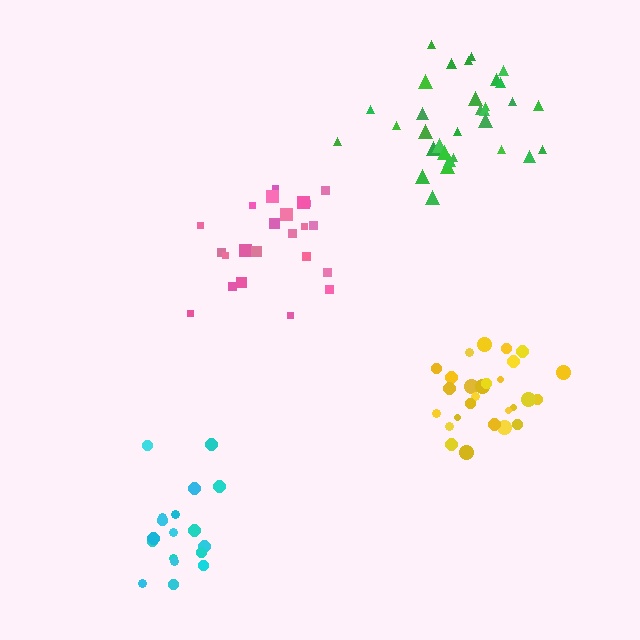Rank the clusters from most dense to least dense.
yellow, green, pink, cyan.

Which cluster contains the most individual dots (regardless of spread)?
Green (32).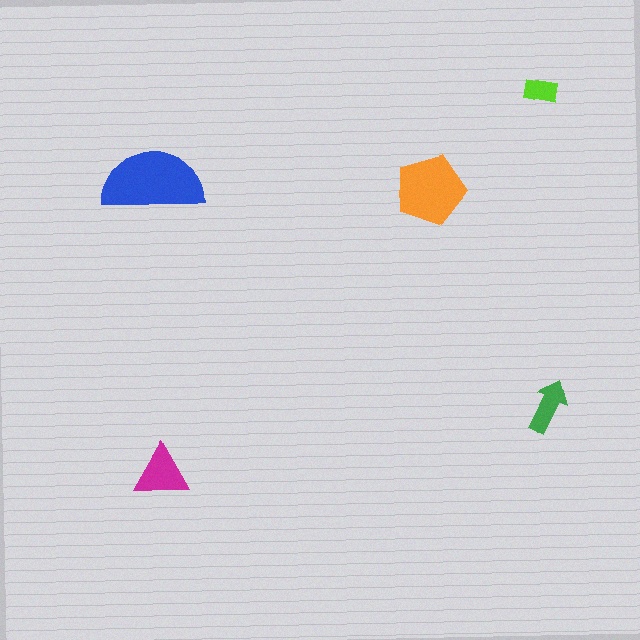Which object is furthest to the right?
The green arrow is rightmost.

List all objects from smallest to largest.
The lime rectangle, the green arrow, the magenta triangle, the orange pentagon, the blue semicircle.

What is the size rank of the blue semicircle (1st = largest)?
1st.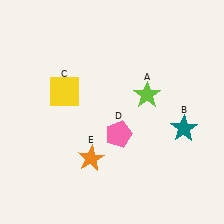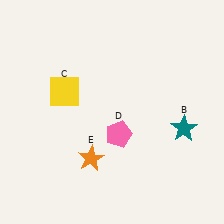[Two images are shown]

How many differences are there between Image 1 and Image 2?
There is 1 difference between the two images.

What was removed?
The lime star (A) was removed in Image 2.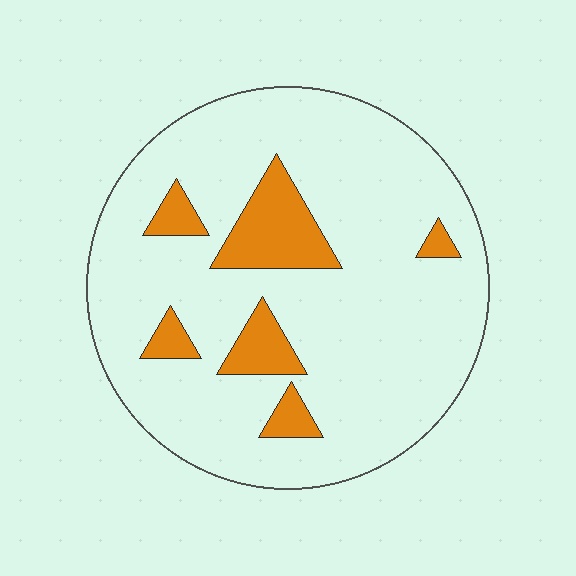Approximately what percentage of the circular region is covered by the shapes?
Approximately 15%.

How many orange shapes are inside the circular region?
6.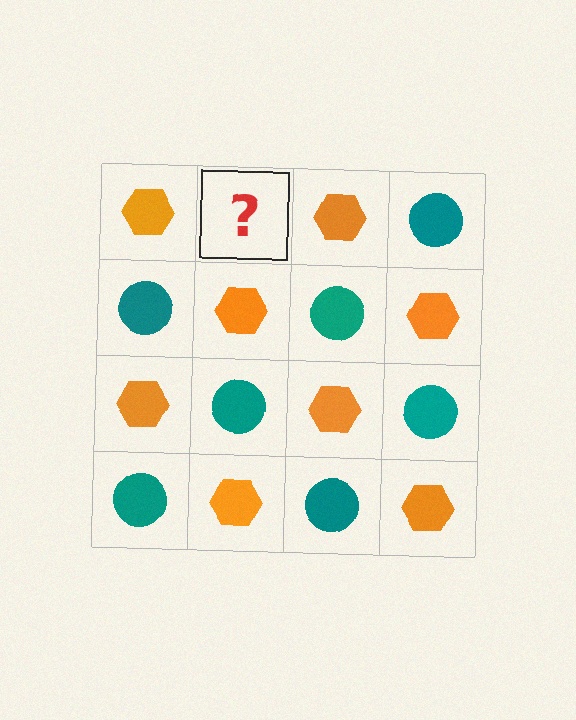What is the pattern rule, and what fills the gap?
The rule is that it alternates orange hexagon and teal circle in a checkerboard pattern. The gap should be filled with a teal circle.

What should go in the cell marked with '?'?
The missing cell should contain a teal circle.